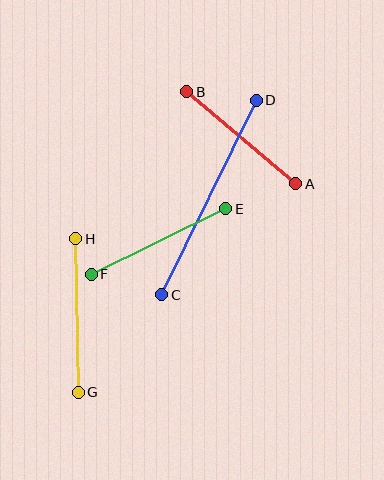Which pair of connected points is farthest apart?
Points C and D are farthest apart.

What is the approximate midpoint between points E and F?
The midpoint is at approximately (158, 242) pixels.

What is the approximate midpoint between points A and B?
The midpoint is at approximately (241, 138) pixels.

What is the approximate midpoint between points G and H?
The midpoint is at approximately (77, 316) pixels.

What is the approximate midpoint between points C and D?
The midpoint is at approximately (209, 197) pixels.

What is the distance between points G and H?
The distance is approximately 153 pixels.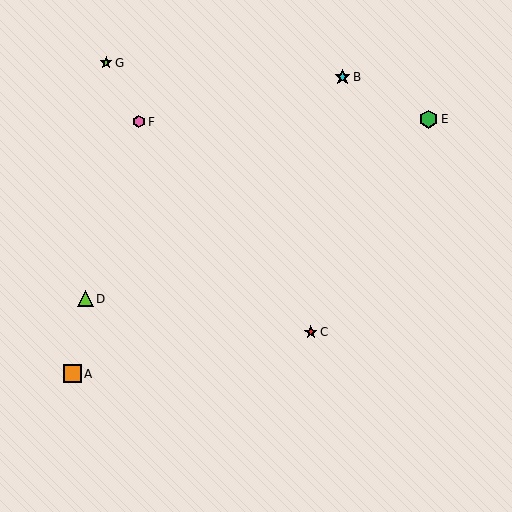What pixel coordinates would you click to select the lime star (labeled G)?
Click at (106, 63) to select the lime star G.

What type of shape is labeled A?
Shape A is an orange square.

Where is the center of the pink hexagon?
The center of the pink hexagon is at (139, 122).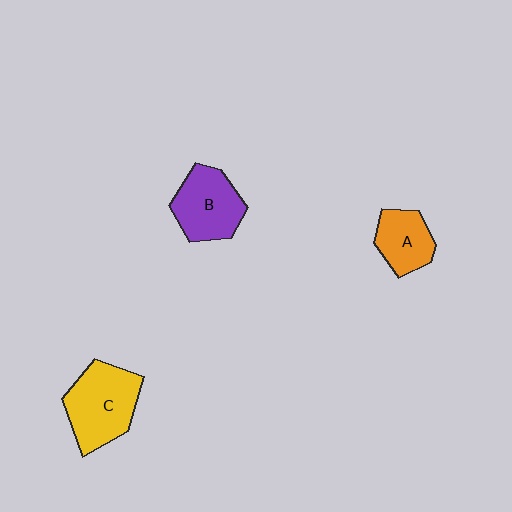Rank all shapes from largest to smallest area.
From largest to smallest: C (yellow), B (purple), A (orange).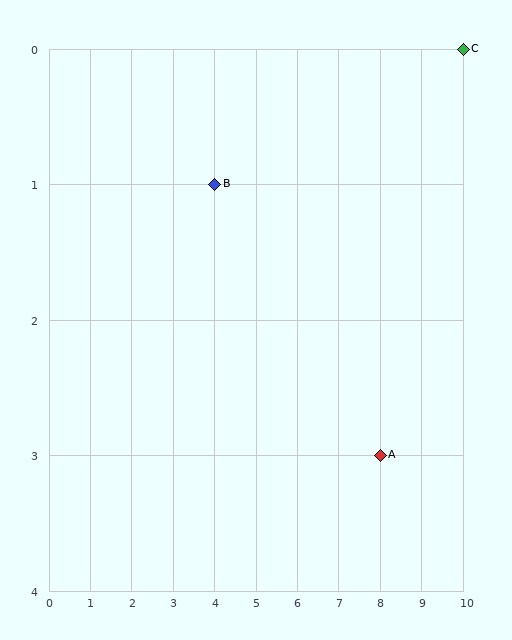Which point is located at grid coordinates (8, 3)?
Point A is at (8, 3).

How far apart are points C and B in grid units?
Points C and B are 6 columns and 1 row apart (about 6.1 grid units diagonally).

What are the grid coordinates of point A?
Point A is at grid coordinates (8, 3).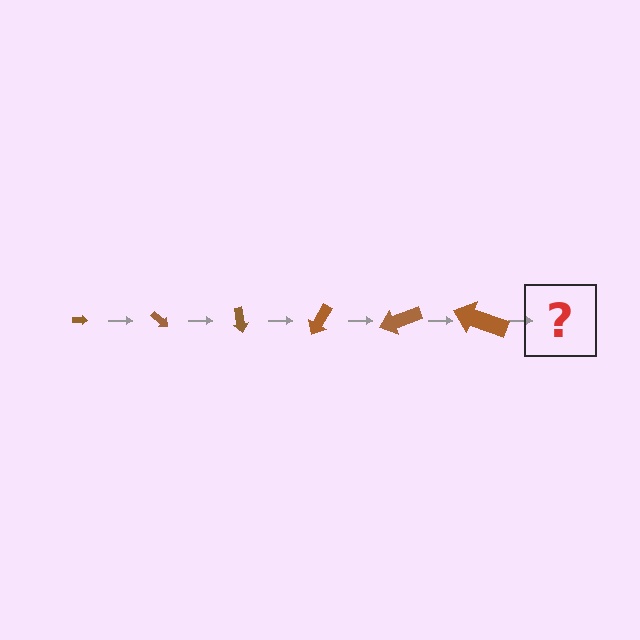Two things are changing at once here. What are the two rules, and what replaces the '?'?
The two rules are that the arrow grows larger each step and it rotates 40 degrees each step. The '?' should be an arrow, larger than the previous one and rotated 240 degrees from the start.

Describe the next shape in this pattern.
It should be an arrow, larger than the previous one and rotated 240 degrees from the start.